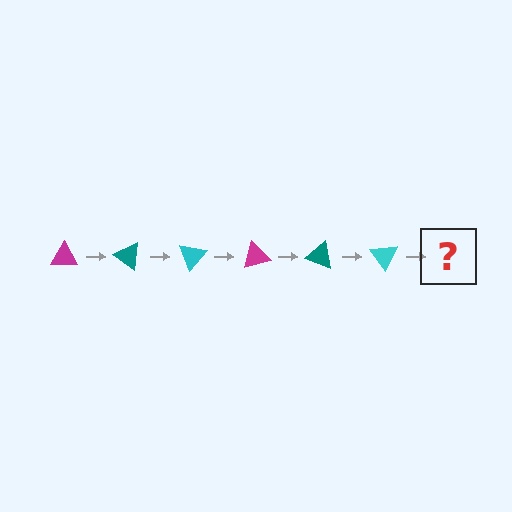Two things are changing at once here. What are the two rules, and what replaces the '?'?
The two rules are that it rotates 35 degrees each step and the color cycles through magenta, teal, and cyan. The '?' should be a magenta triangle, rotated 210 degrees from the start.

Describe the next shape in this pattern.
It should be a magenta triangle, rotated 210 degrees from the start.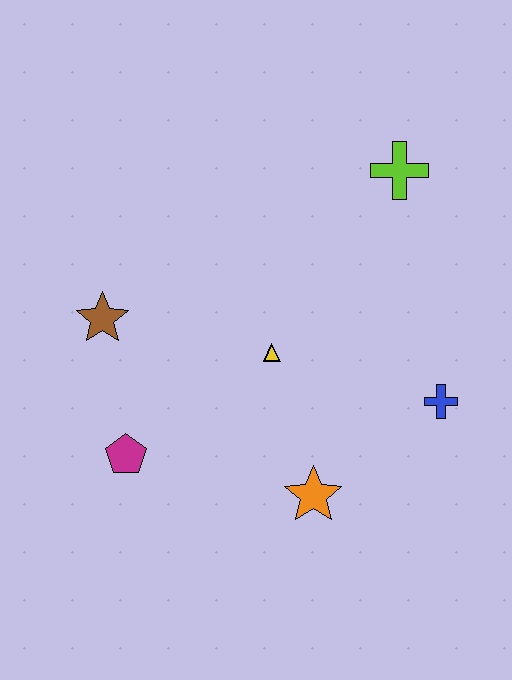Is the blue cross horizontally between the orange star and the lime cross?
No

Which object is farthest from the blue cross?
The brown star is farthest from the blue cross.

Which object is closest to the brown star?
The magenta pentagon is closest to the brown star.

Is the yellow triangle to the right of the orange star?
No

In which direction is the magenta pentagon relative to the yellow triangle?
The magenta pentagon is to the left of the yellow triangle.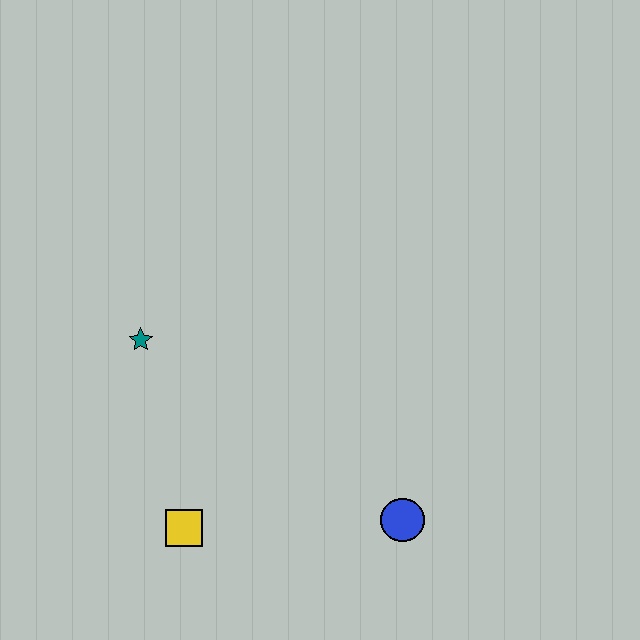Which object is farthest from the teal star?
The blue circle is farthest from the teal star.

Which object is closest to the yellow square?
The teal star is closest to the yellow square.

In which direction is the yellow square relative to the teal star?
The yellow square is below the teal star.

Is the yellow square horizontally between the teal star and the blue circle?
Yes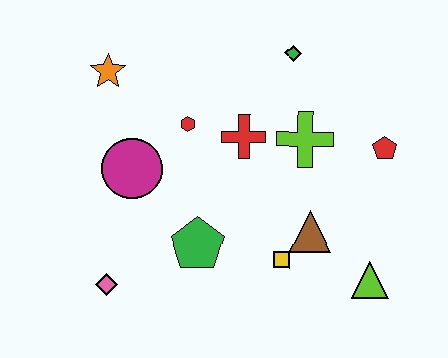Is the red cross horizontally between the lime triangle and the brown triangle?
No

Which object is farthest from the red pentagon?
The pink diamond is farthest from the red pentagon.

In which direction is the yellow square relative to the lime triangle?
The yellow square is to the left of the lime triangle.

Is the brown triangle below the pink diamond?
No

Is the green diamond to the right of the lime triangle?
No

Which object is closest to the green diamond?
The lime cross is closest to the green diamond.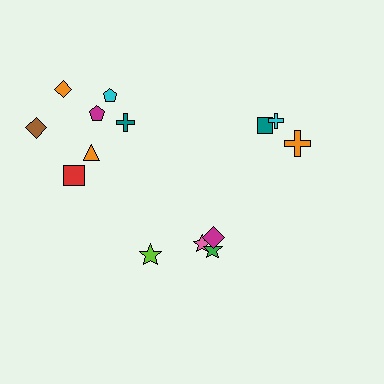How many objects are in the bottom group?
There are 4 objects.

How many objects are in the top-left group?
There are 7 objects.